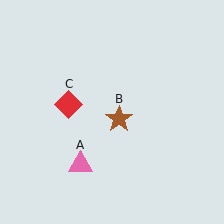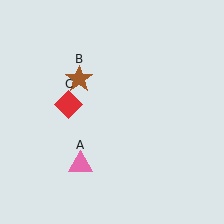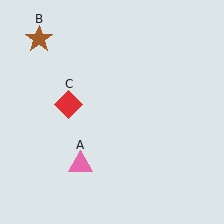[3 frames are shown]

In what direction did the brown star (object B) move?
The brown star (object B) moved up and to the left.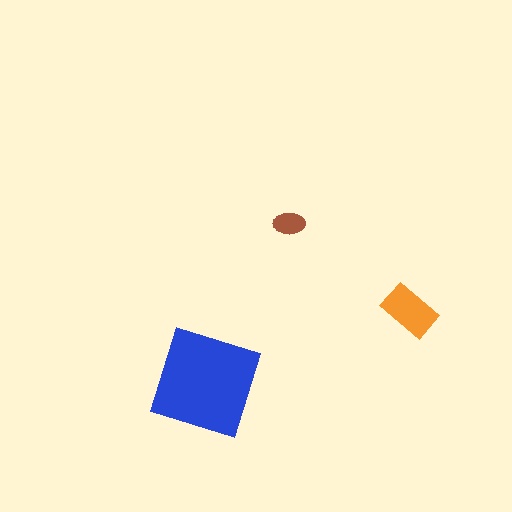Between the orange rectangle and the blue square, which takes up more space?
The blue square.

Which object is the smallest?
The brown ellipse.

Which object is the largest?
The blue square.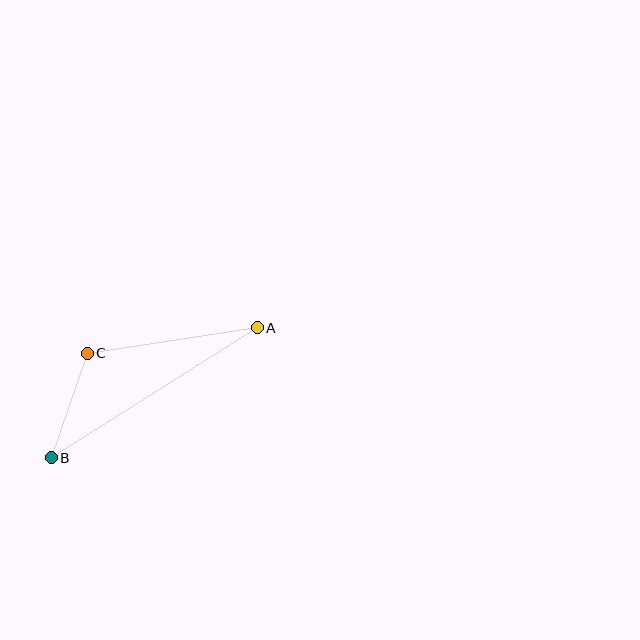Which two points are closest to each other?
Points B and C are closest to each other.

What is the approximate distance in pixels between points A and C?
The distance between A and C is approximately 172 pixels.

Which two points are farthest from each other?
Points A and B are farthest from each other.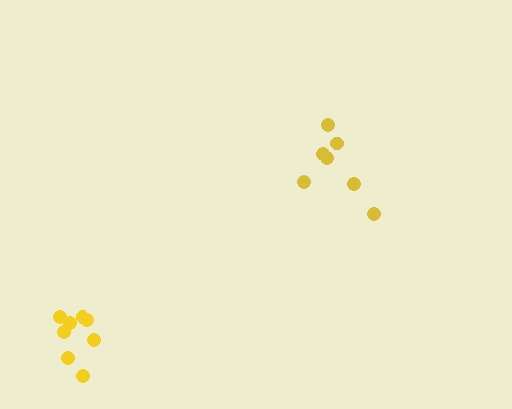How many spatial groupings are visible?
There are 2 spatial groupings.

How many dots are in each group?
Group 1: 8 dots, Group 2: 7 dots (15 total).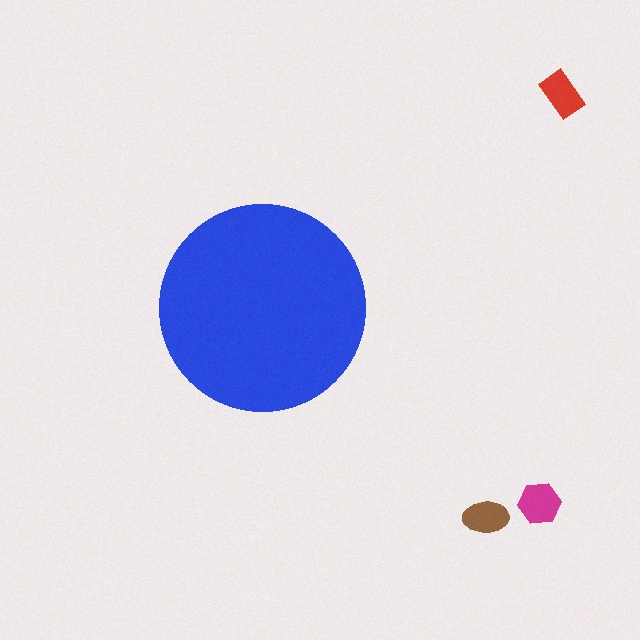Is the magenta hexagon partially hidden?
No, the magenta hexagon is fully visible.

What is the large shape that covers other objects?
A blue circle.